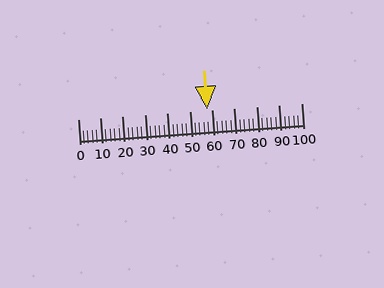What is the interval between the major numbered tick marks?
The major tick marks are spaced 10 units apart.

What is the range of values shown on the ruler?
The ruler shows values from 0 to 100.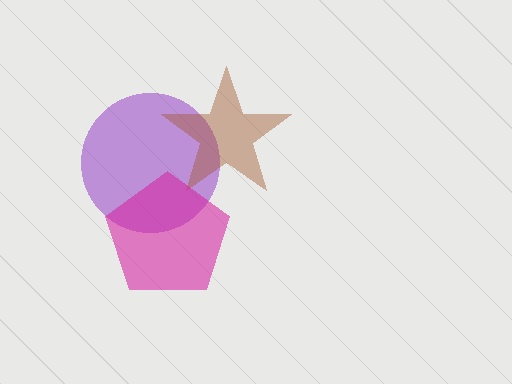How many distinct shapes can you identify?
There are 3 distinct shapes: a purple circle, a brown star, a magenta pentagon.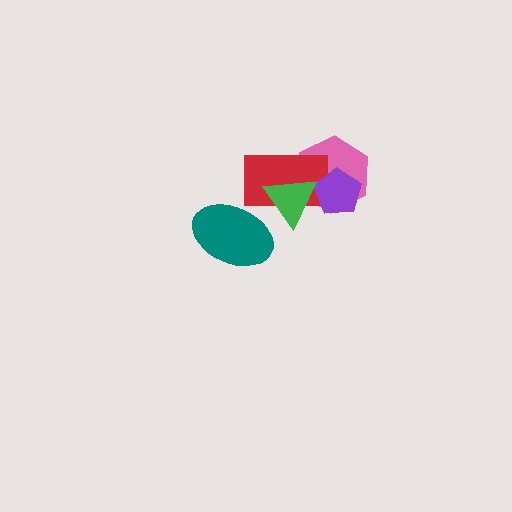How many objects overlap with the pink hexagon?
3 objects overlap with the pink hexagon.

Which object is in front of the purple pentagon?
The green triangle is in front of the purple pentagon.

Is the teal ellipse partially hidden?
No, no other shape covers it.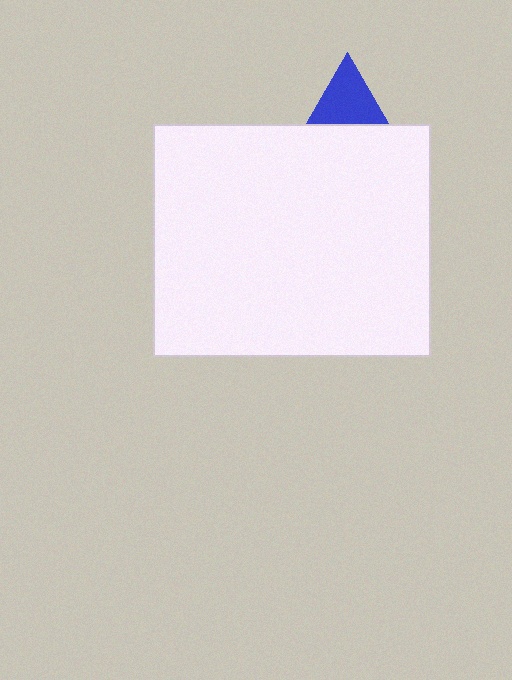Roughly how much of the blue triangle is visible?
A small part of it is visible (roughly 37%).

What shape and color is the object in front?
The object in front is a white rectangle.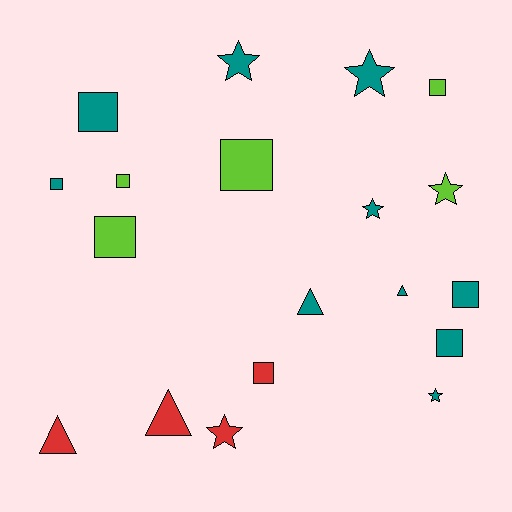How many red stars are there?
There is 1 red star.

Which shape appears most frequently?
Square, with 9 objects.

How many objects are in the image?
There are 19 objects.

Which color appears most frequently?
Teal, with 10 objects.